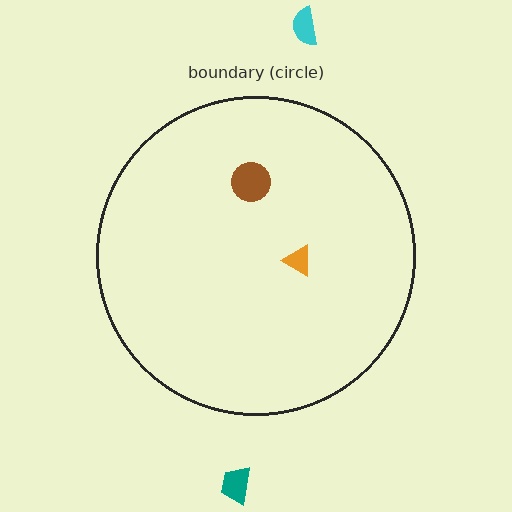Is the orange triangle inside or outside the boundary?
Inside.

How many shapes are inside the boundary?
2 inside, 2 outside.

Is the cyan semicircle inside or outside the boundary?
Outside.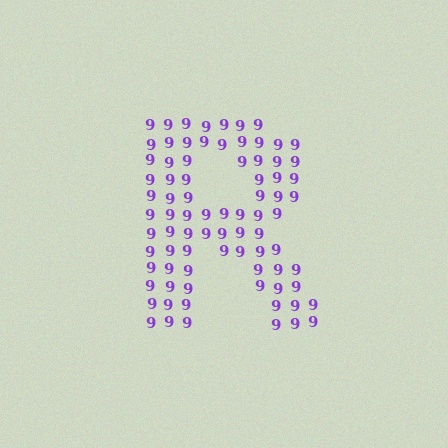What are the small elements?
The small elements are digit 9's.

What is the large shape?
The large shape is the letter R.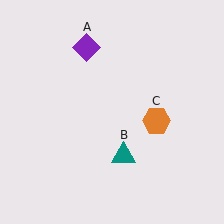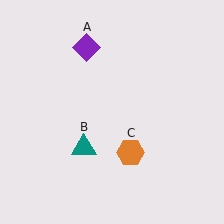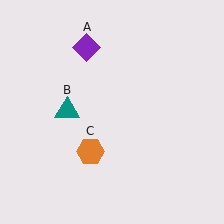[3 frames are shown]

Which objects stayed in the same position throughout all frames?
Purple diamond (object A) remained stationary.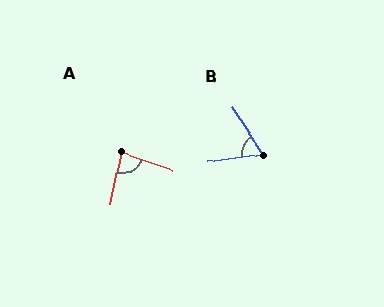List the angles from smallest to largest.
B (64°), A (83°).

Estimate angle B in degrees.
Approximately 64 degrees.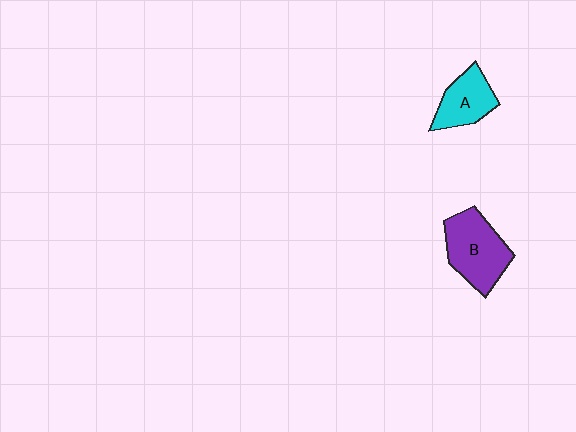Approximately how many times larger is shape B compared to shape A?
Approximately 1.5 times.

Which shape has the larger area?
Shape B (purple).